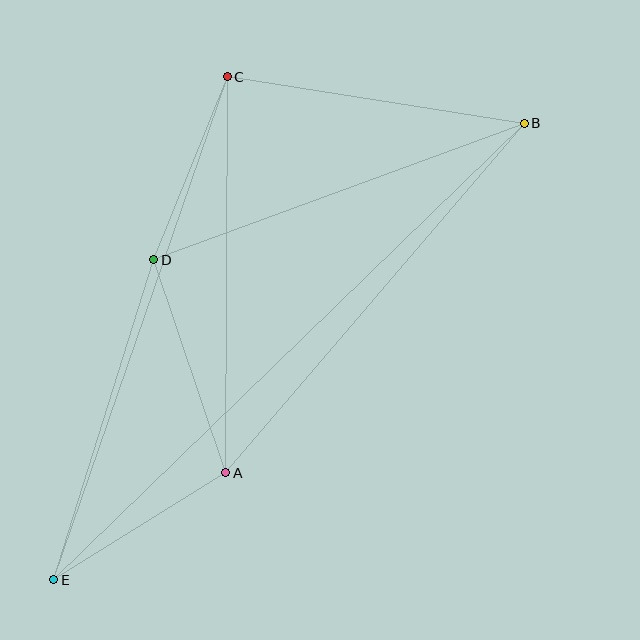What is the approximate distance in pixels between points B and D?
The distance between B and D is approximately 394 pixels.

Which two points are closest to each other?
Points C and D are closest to each other.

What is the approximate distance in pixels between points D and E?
The distance between D and E is approximately 335 pixels.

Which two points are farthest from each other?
Points B and E are farthest from each other.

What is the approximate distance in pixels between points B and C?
The distance between B and C is approximately 300 pixels.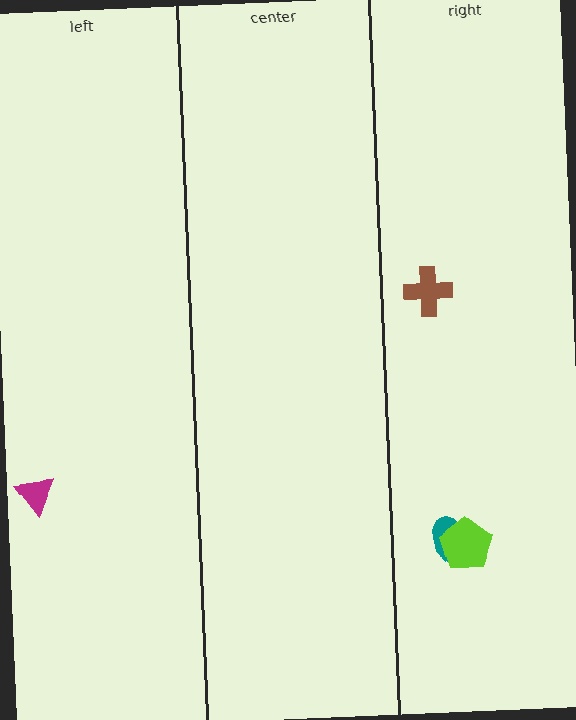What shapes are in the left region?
The magenta triangle.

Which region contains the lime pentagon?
The right region.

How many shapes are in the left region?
1.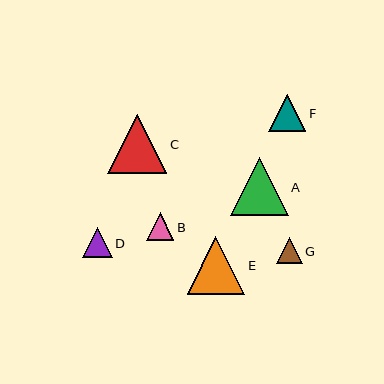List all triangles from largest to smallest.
From largest to smallest: C, A, E, F, D, B, G.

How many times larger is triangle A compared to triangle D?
Triangle A is approximately 1.9 times the size of triangle D.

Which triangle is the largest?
Triangle C is the largest with a size of approximately 59 pixels.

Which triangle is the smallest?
Triangle G is the smallest with a size of approximately 25 pixels.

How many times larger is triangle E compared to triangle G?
Triangle E is approximately 2.3 times the size of triangle G.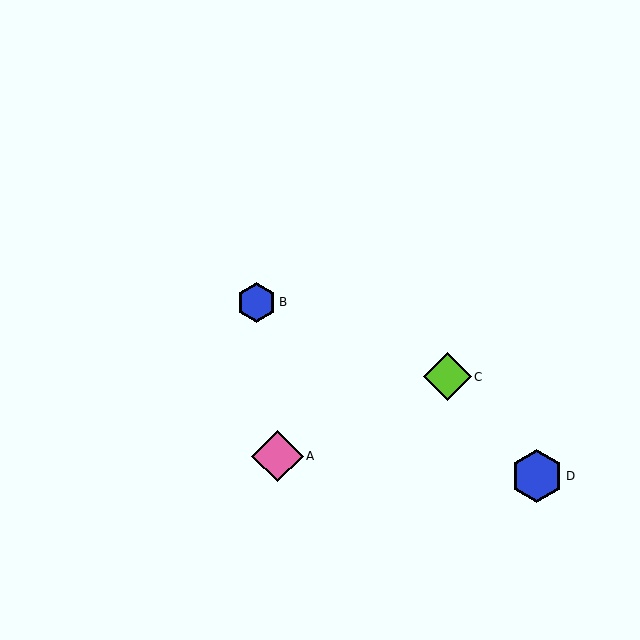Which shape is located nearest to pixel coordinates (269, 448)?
The pink diamond (labeled A) at (277, 456) is nearest to that location.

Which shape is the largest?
The blue hexagon (labeled D) is the largest.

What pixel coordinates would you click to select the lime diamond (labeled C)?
Click at (448, 377) to select the lime diamond C.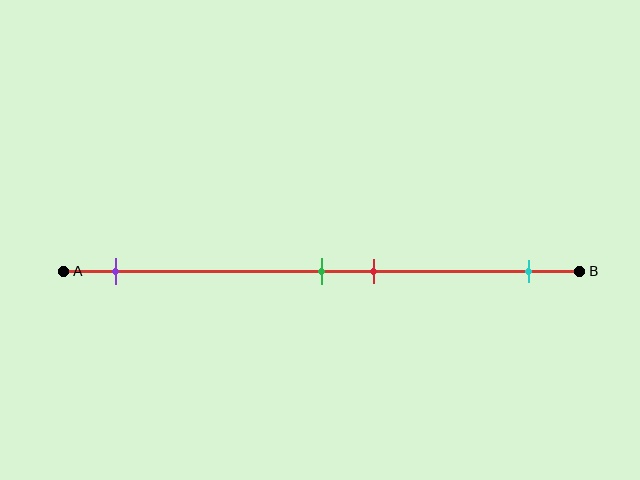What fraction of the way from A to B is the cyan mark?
The cyan mark is approximately 90% (0.9) of the way from A to B.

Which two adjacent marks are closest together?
The green and red marks are the closest adjacent pair.